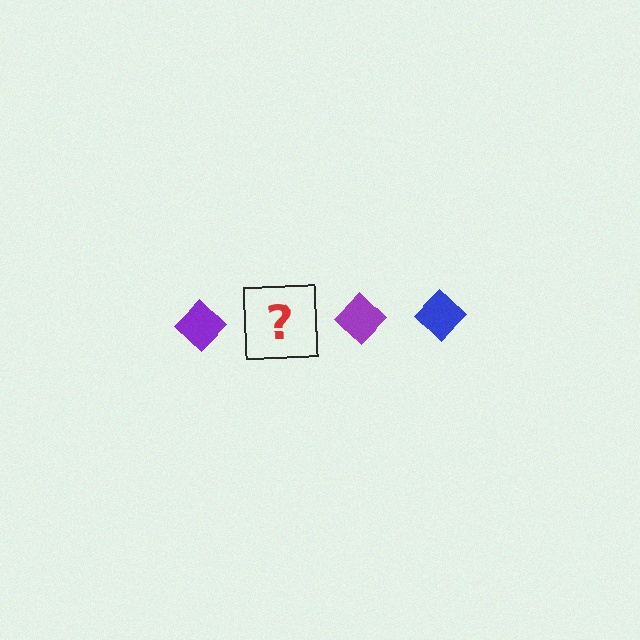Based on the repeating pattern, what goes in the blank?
The blank should be a blue diamond.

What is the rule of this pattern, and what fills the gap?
The rule is that the pattern cycles through purple, blue diamonds. The gap should be filled with a blue diamond.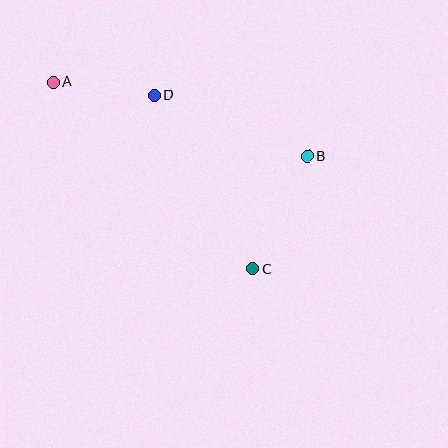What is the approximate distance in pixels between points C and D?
The distance between C and D is approximately 200 pixels.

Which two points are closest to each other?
Points A and D are closest to each other.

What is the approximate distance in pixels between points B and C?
The distance between B and C is approximately 125 pixels.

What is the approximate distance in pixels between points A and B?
The distance between A and B is approximately 265 pixels.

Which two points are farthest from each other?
Points A and C are farthest from each other.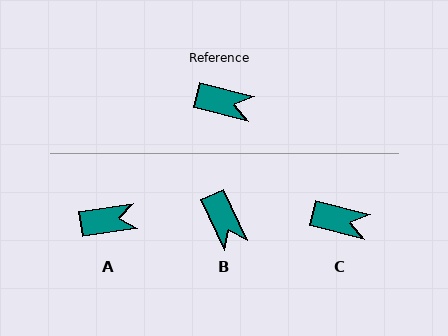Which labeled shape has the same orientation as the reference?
C.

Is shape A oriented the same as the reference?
No, it is off by about 23 degrees.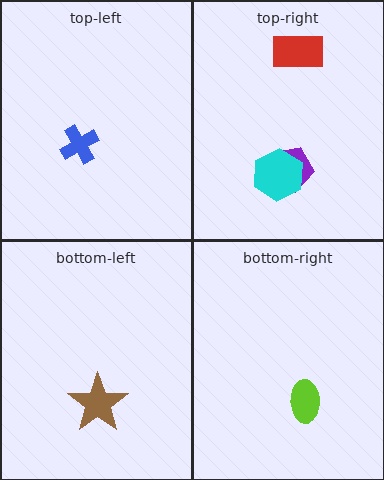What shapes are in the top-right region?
The red rectangle, the purple pentagon, the cyan hexagon.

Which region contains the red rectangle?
The top-right region.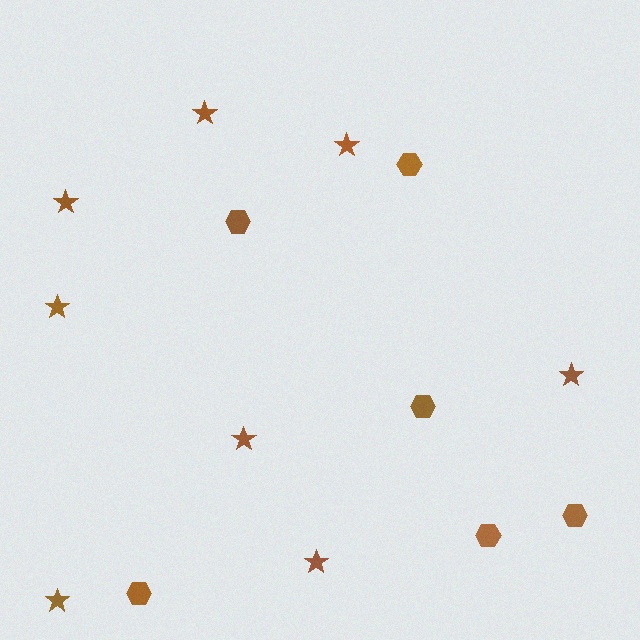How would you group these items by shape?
There are 2 groups: one group of hexagons (6) and one group of stars (8).